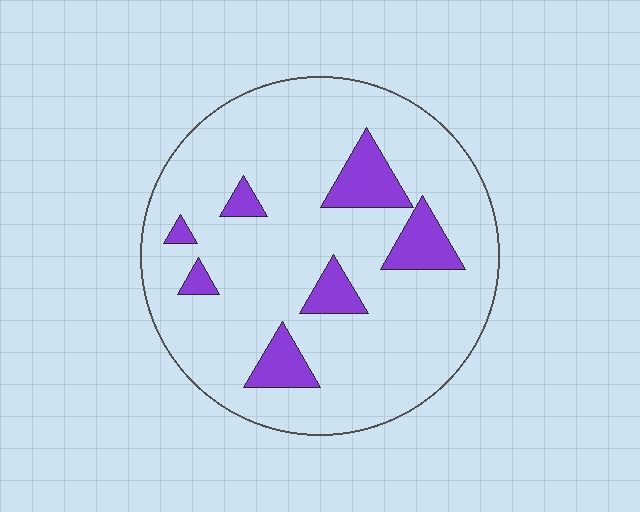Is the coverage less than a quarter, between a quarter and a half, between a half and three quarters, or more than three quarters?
Less than a quarter.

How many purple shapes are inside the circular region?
7.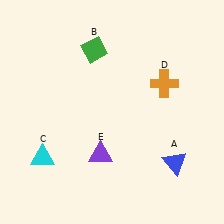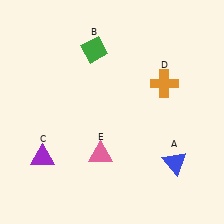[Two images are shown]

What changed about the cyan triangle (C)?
In Image 1, C is cyan. In Image 2, it changed to purple.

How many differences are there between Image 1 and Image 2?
There are 2 differences between the two images.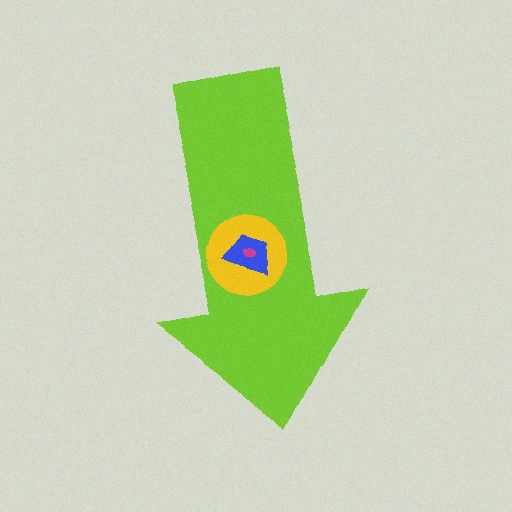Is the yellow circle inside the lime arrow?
Yes.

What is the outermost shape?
The lime arrow.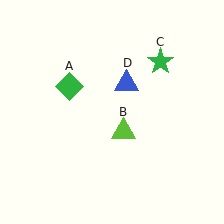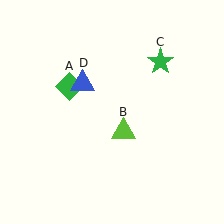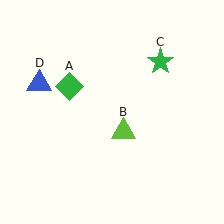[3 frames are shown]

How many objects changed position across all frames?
1 object changed position: blue triangle (object D).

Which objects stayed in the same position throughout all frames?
Green diamond (object A) and lime triangle (object B) and green star (object C) remained stationary.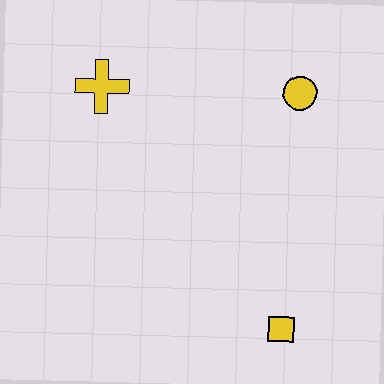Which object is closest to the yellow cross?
The yellow circle is closest to the yellow cross.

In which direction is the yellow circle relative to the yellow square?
The yellow circle is above the yellow square.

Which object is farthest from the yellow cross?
The yellow square is farthest from the yellow cross.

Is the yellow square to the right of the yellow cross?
Yes